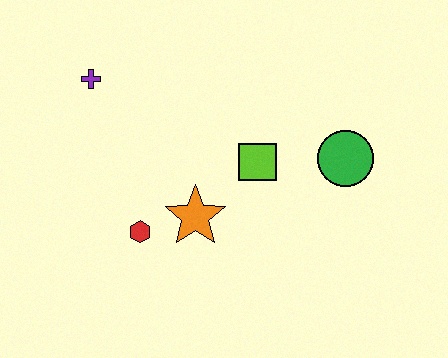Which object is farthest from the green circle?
The purple cross is farthest from the green circle.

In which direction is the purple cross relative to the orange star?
The purple cross is above the orange star.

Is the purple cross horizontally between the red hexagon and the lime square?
No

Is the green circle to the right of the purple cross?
Yes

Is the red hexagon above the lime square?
No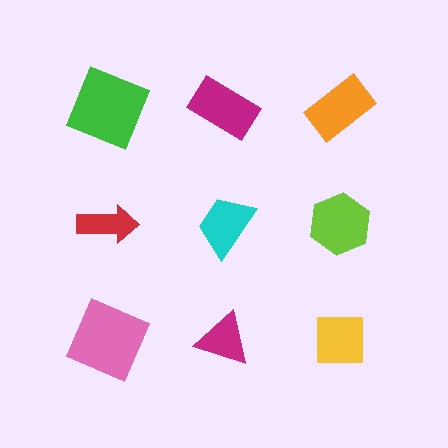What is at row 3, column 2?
A magenta triangle.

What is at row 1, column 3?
An orange rectangle.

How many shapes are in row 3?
3 shapes.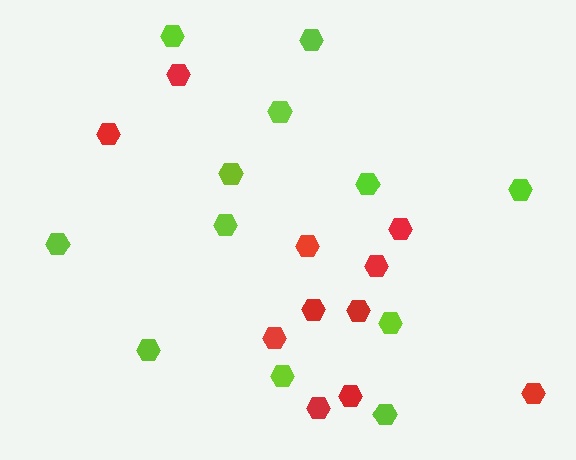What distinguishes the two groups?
There are 2 groups: one group of red hexagons (11) and one group of lime hexagons (12).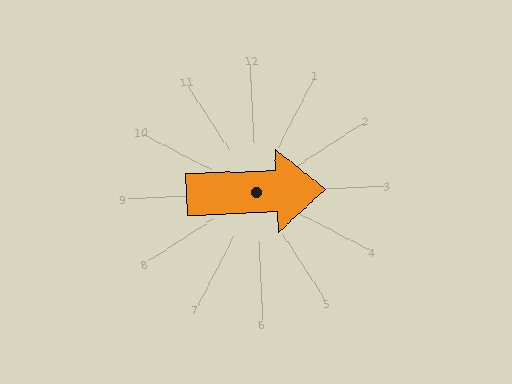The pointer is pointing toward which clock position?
Roughly 3 o'clock.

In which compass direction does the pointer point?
East.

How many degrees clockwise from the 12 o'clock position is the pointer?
Approximately 90 degrees.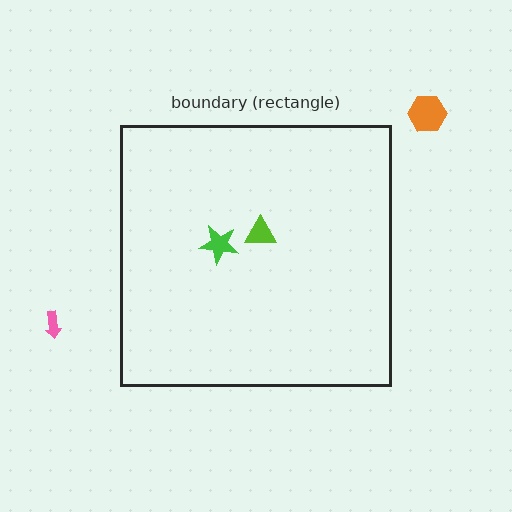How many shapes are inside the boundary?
2 inside, 2 outside.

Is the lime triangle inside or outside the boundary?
Inside.